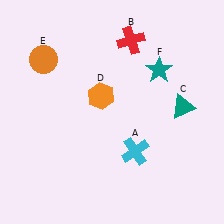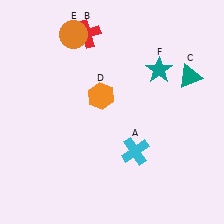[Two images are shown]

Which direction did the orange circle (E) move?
The orange circle (E) moved right.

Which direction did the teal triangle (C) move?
The teal triangle (C) moved up.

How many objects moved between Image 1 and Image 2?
3 objects moved between the two images.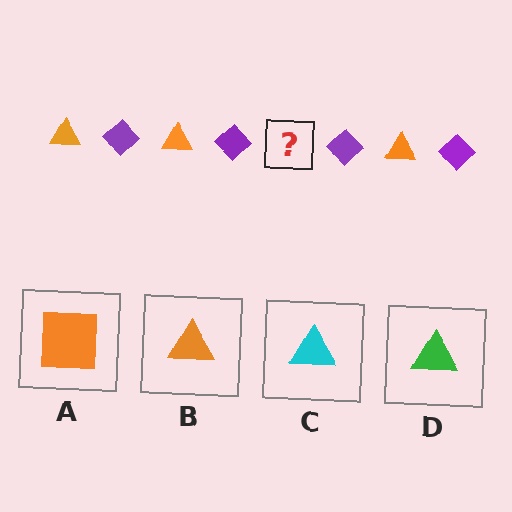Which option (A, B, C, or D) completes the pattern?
B.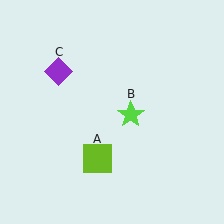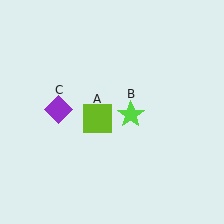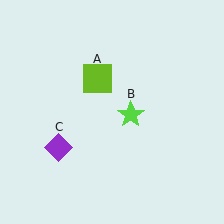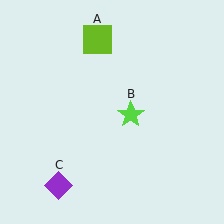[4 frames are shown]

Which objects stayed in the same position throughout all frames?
Lime star (object B) remained stationary.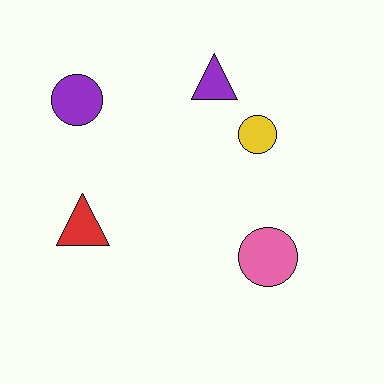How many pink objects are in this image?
There is 1 pink object.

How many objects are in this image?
There are 5 objects.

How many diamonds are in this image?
There are no diamonds.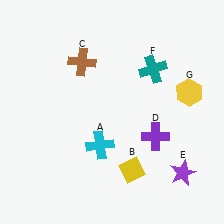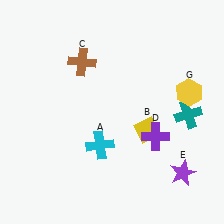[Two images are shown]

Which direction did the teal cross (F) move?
The teal cross (F) moved down.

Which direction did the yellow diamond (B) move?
The yellow diamond (B) moved up.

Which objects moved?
The objects that moved are: the yellow diamond (B), the teal cross (F).